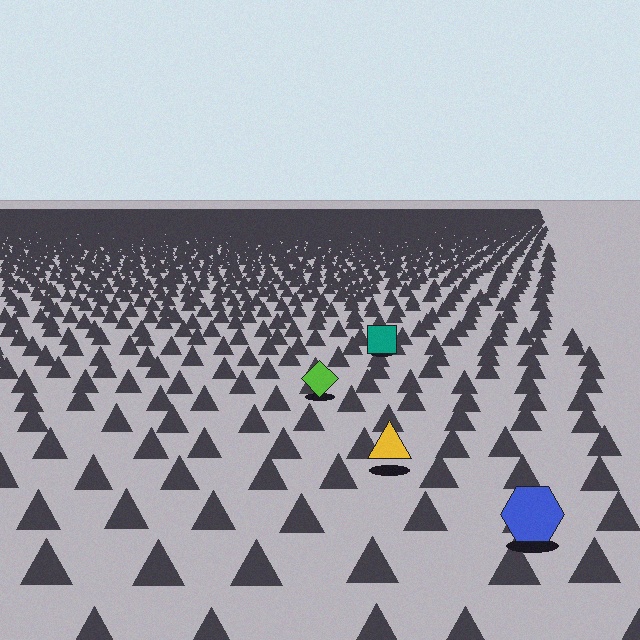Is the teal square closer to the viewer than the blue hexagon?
No. The blue hexagon is closer — you can tell from the texture gradient: the ground texture is coarser near it.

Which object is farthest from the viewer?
The teal square is farthest from the viewer. It appears smaller and the ground texture around it is denser.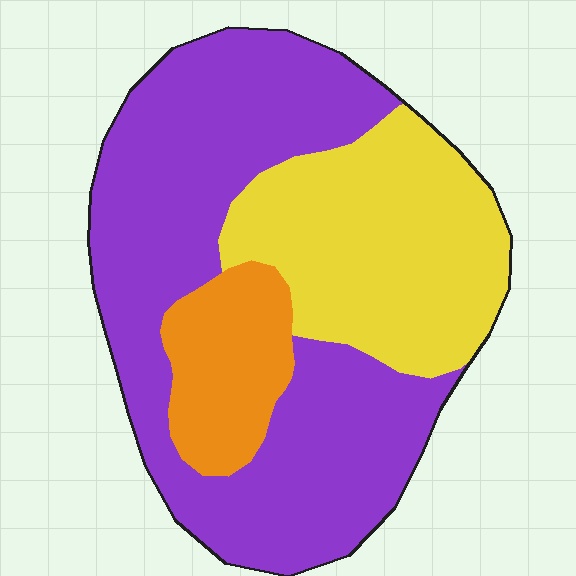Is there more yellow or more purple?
Purple.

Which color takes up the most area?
Purple, at roughly 55%.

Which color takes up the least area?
Orange, at roughly 15%.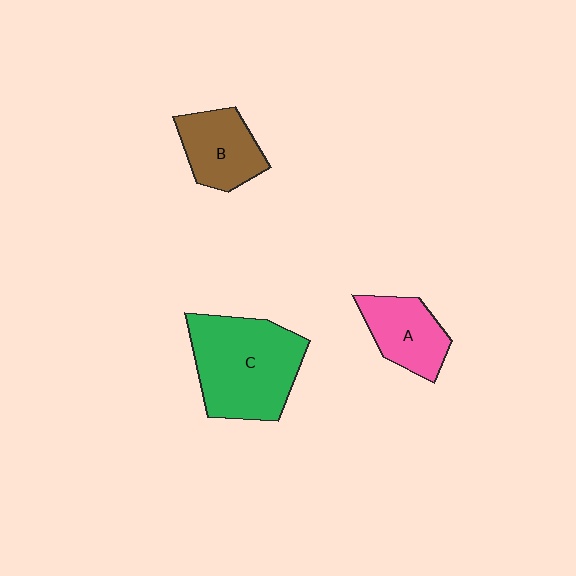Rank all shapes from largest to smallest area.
From largest to smallest: C (green), B (brown), A (pink).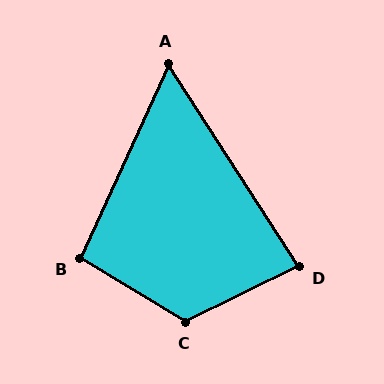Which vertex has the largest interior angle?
C, at approximately 123 degrees.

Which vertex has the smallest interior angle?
A, at approximately 57 degrees.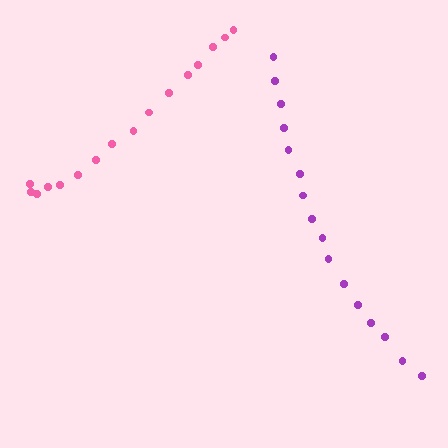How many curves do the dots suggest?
There are 2 distinct paths.